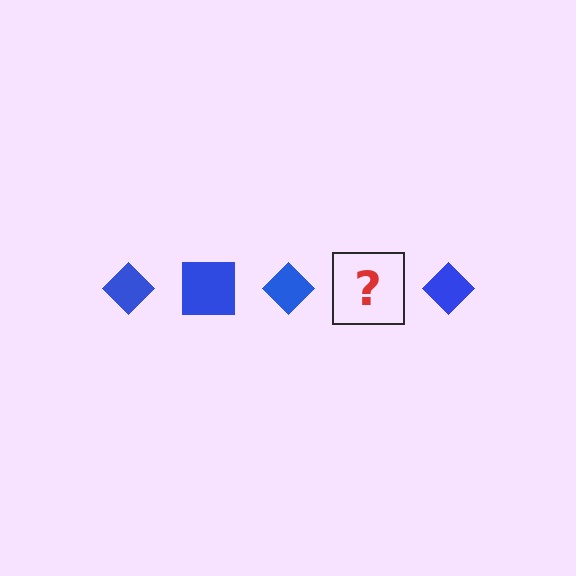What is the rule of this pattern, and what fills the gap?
The rule is that the pattern cycles through diamond, square shapes in blue. The gap should be filled with a blue square.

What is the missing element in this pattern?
The missing element is a blue square.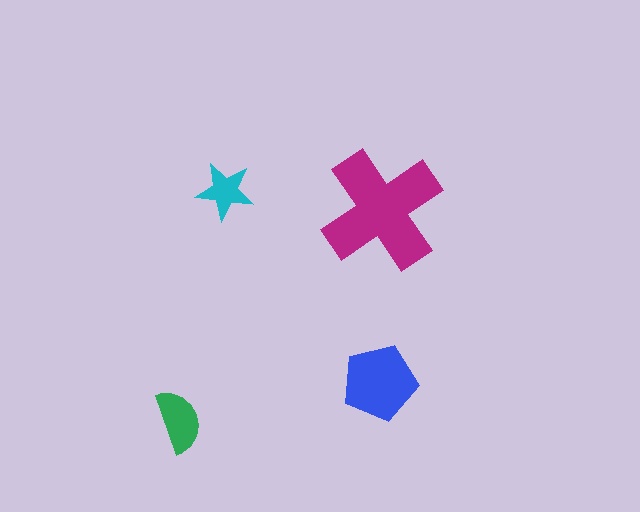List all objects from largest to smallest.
The magenta cross, the blue pentagon, the green semicircle, the cyan star.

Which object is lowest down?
The green semicircle is bottommost.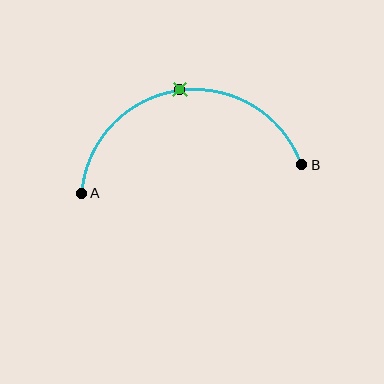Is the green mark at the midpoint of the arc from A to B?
Yes. The green mark lies on the arc at equal arc-length from both A and B — it is the arc midpoint.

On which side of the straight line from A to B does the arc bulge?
The arc bulges above the straight line connecting A and B.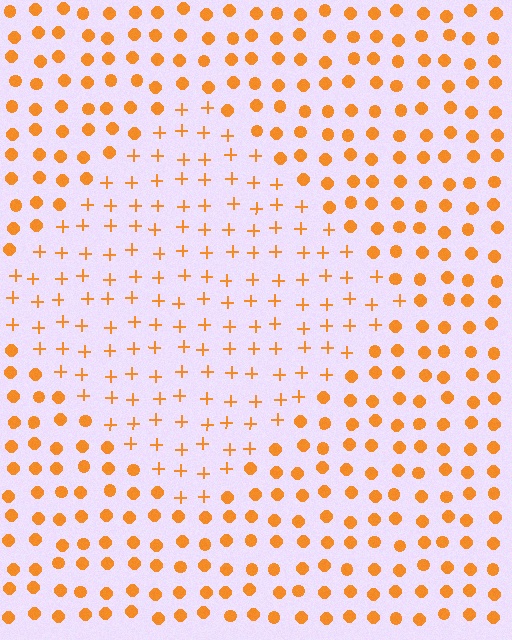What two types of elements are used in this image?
The image uses plus signs inside the diamond region and circles outside it.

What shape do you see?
I see a diamond.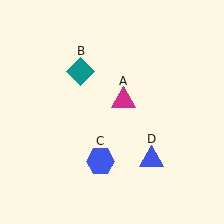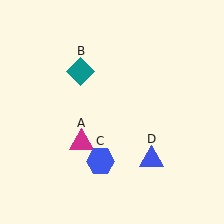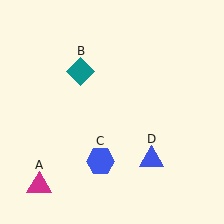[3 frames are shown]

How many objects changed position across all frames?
1 object changed position: magenta triangle (object A).